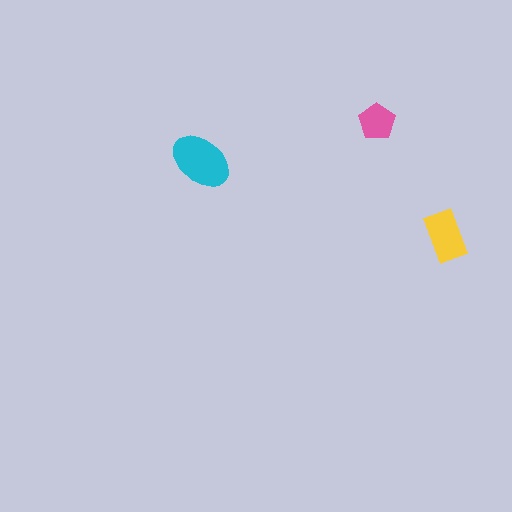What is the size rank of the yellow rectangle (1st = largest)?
2nd.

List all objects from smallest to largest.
The pink pentagon, the yellow rectangle, the cyan ellipse.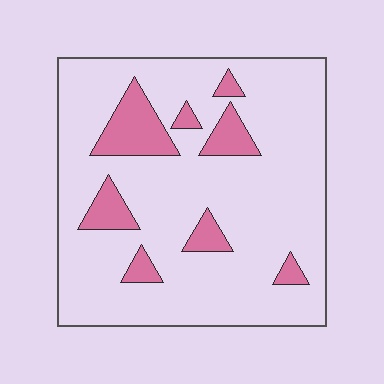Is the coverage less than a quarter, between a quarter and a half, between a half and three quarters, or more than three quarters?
Less than a quarter.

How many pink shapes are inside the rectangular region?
8.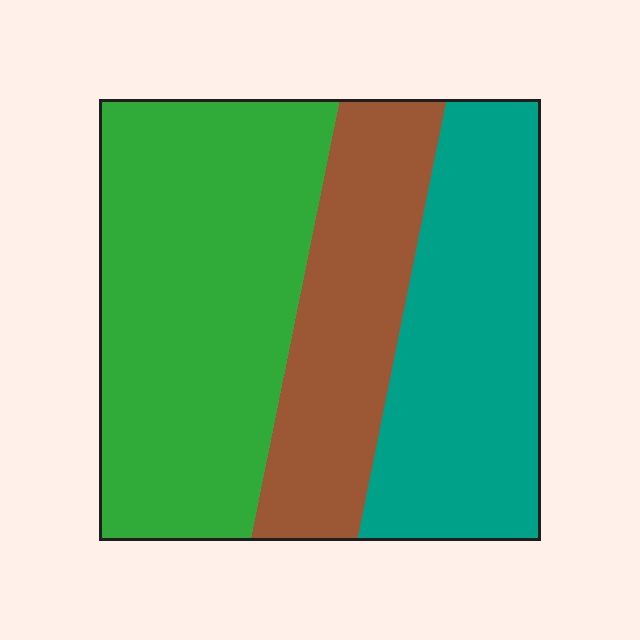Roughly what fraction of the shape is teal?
Teal covers roughly 30% of the shape.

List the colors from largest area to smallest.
From largest to smallest: green, teal, brown.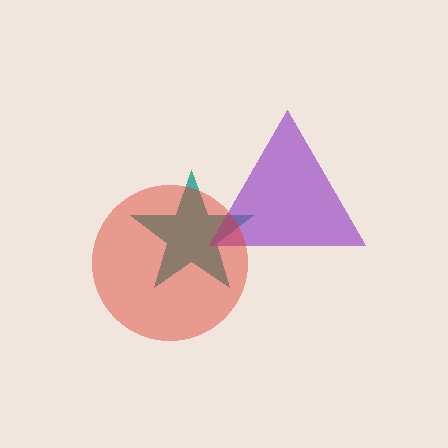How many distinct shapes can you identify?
There are 3 distinct shapes: a teal star, a purple triangle, a red circle.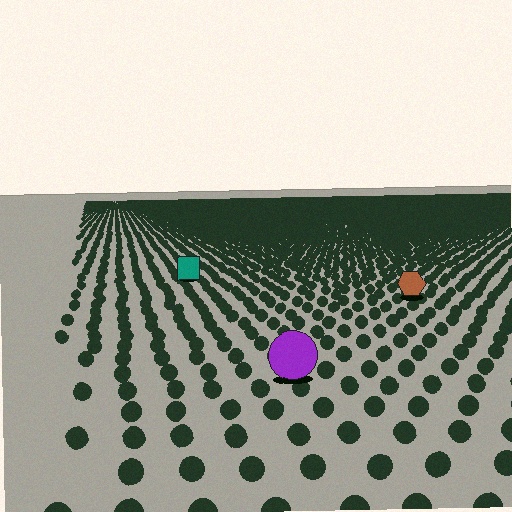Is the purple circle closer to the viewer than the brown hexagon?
Yes. The purple circle is closer — you can tell from the texture gradient: the ground texture is coarser near it.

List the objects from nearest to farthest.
From nearest to farthest: the purple circle, the brown hexagon, the teal square.